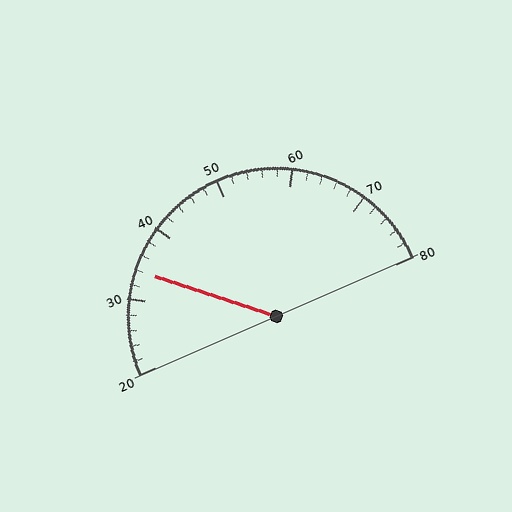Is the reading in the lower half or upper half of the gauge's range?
The reading is in the lower half of the range (20 to 80).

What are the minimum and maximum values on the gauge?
The gauge ranges from 20 to 80.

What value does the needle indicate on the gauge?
The needle indicates approximately 34.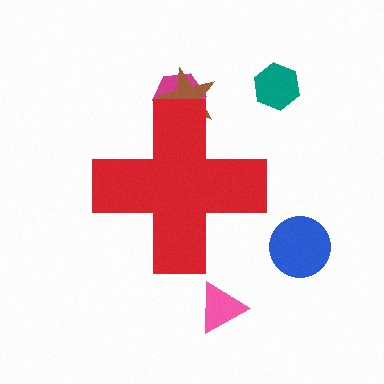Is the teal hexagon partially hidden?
No, the teal hexagon is fully visible.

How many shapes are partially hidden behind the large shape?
2 shapes are partially hidden.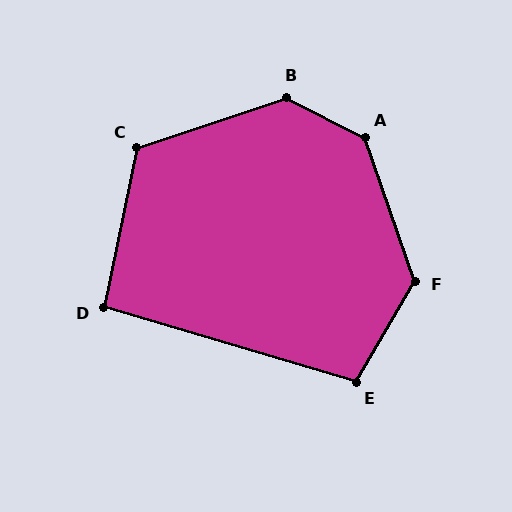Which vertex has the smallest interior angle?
D, at approximately 95 degrees.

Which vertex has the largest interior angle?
A, at approximately 136 degrees.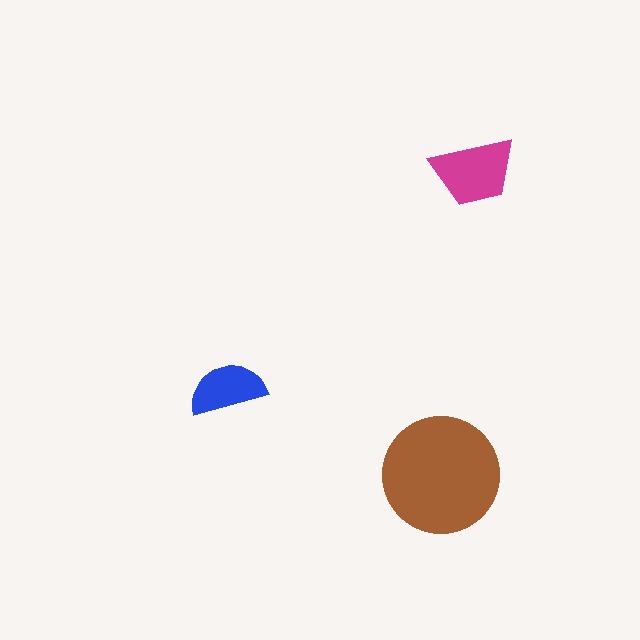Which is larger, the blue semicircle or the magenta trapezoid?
The magenta trapezoid.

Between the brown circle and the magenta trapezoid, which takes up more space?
The brown circle.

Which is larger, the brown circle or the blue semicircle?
The brown circle.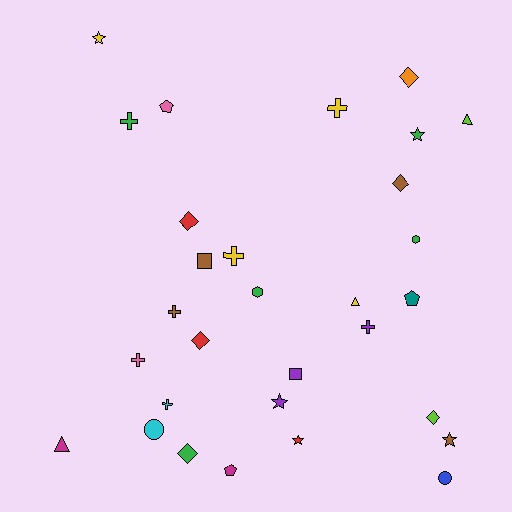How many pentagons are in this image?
There are 3 pentagons.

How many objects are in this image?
There are 30 objects.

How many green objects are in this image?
There are 5 green objects.